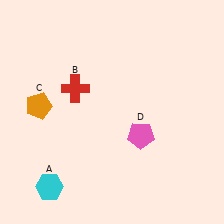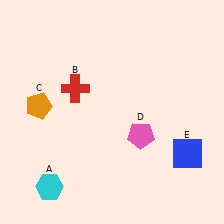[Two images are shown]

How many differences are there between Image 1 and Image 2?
There is 1 difference between the two images.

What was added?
A blue square (E) was added in Image 2.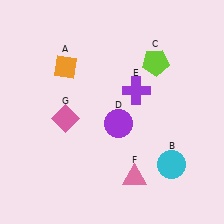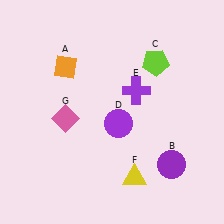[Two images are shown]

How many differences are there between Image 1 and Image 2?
There are 2 differences between the two images.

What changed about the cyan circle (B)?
In Image 1, B is cyan. In Image 2, it changed to purple.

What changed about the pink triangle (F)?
In Image 1, F is pink. In Image 2, it changed to yellow.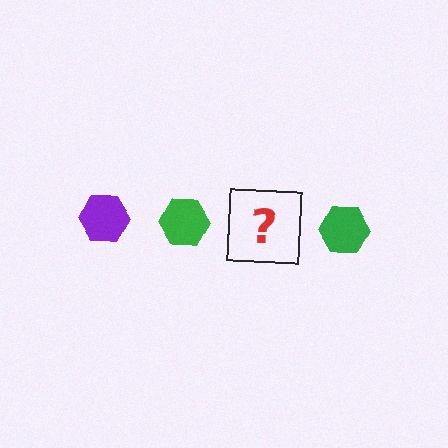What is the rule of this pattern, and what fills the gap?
The rule is that the pattern cycles through purple, green hexagons. The gap should be filled with a purple hexagon.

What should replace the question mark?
The question mark should be replaced with a purple hexagon.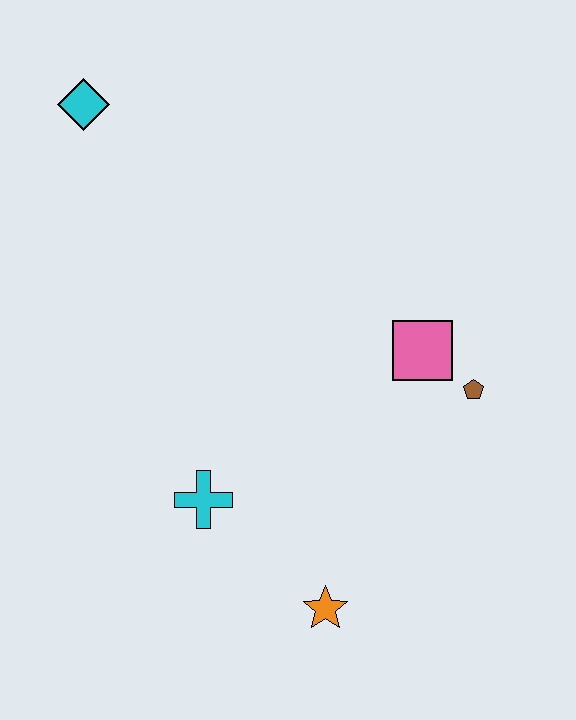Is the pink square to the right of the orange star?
Yes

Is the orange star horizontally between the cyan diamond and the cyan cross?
No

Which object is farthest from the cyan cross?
The cyan diamond is farthest from the cyan cross.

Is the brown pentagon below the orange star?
No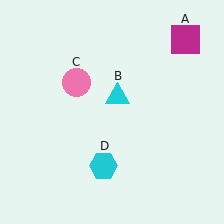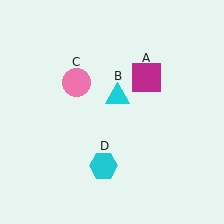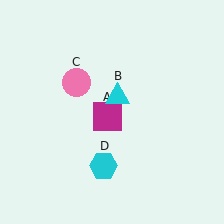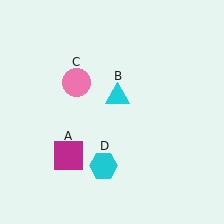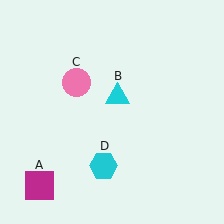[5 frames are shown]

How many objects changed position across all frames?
1 object changed position: magenta square (object A).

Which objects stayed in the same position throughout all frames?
Cyan triangle (object B) and pink circle (object C) and cyan hexagon (object D) remained stationary.